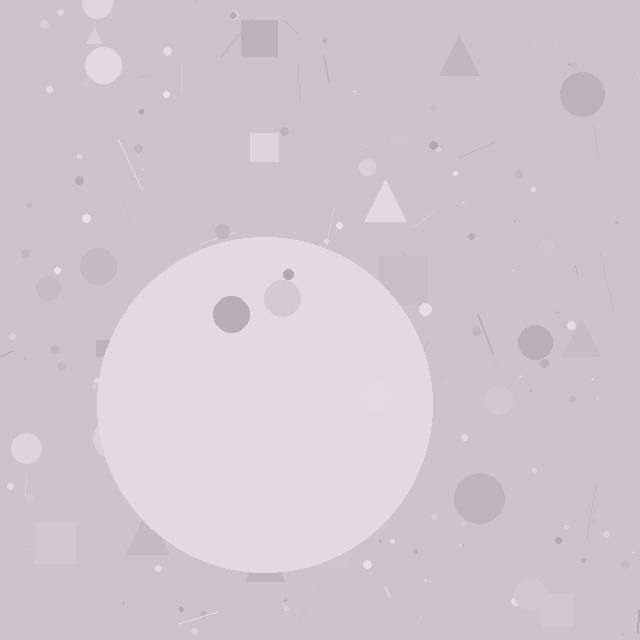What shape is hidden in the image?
A circle is hidden in the image.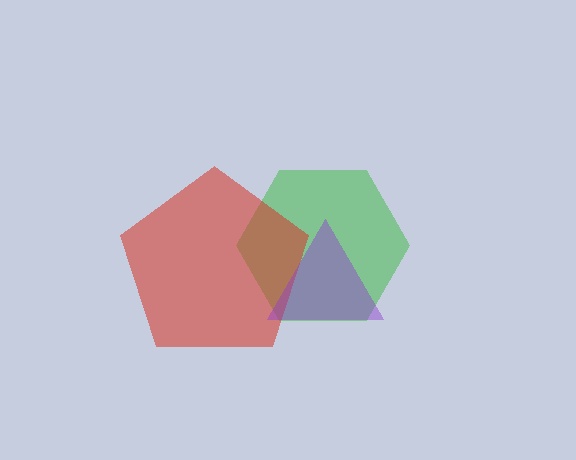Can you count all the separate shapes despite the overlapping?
Yes, there are 3 separate shapes.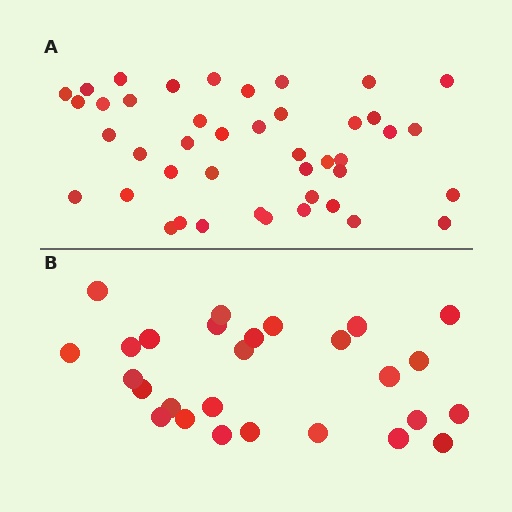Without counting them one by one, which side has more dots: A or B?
Region A (the top region) has more dots.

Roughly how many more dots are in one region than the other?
Region A has approximately 15 more dots than region B.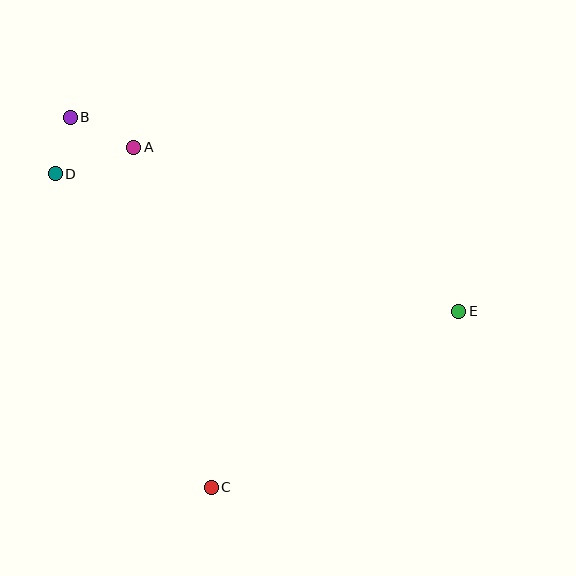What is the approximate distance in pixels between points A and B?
The distance between A and B is approximately 70 pixels.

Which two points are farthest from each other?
Points B and E are farthest from each other.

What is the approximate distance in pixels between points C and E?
The distance between C and E is approximately 304 pixels.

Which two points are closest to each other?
Points B and D are closest to each other.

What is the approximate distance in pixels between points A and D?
The distance between A and D is approximately 83 pixels.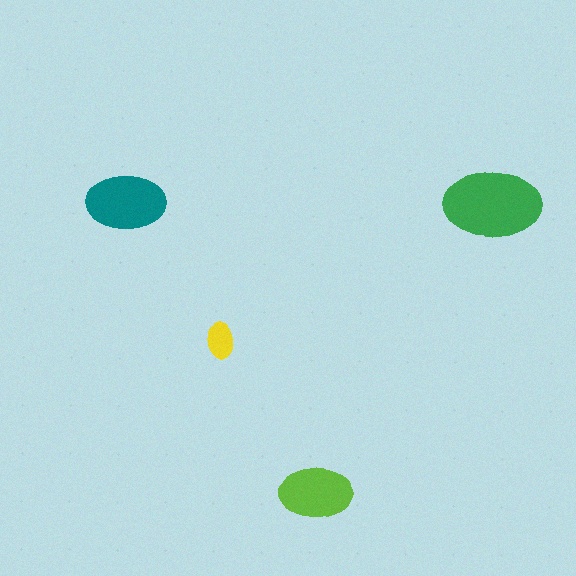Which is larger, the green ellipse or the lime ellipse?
The green one.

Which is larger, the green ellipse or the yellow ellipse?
The green one.